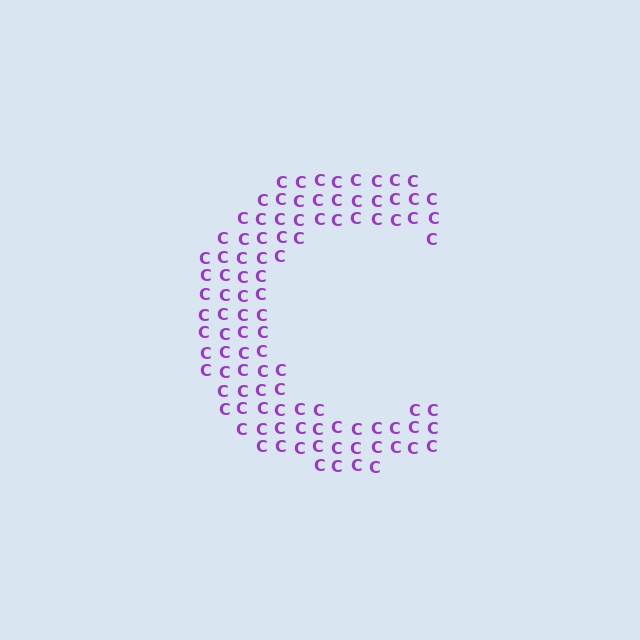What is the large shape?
The large shape is the letter C.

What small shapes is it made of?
It is made of small letter C's.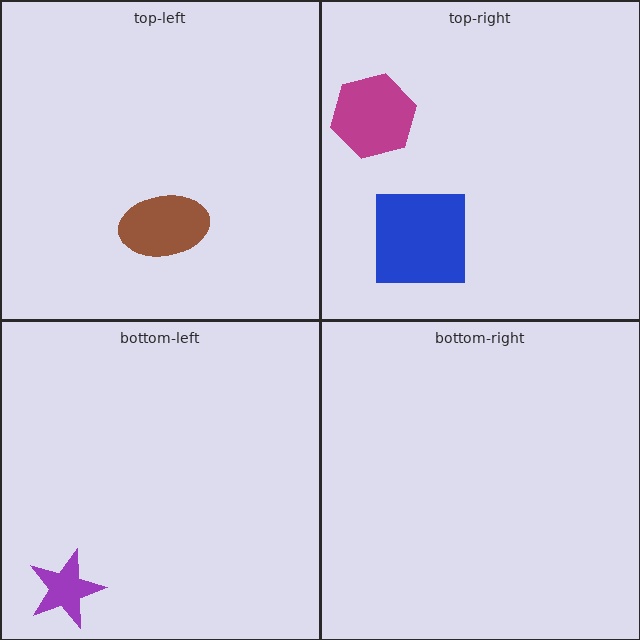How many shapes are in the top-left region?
1.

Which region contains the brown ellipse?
The top-left region.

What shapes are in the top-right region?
The blue square, the magenta hexagon.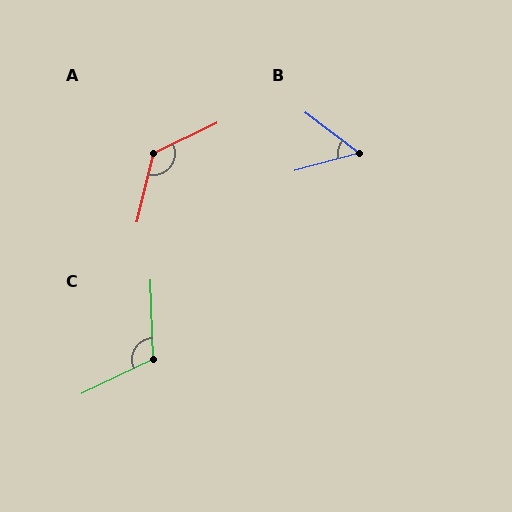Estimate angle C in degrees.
Approximately 114 degrees.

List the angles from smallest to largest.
B (53°), C (114°), A (129°).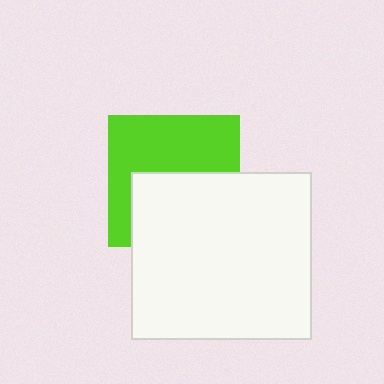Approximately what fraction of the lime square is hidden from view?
Roughly 47% of the lime square is hidden behind the white rectangle.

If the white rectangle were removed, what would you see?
You would see the complete lime square.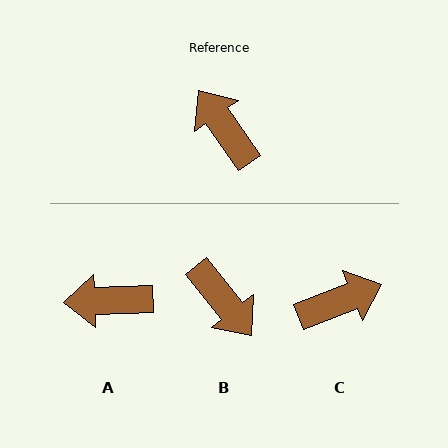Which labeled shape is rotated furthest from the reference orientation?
B, about 176 degrees away.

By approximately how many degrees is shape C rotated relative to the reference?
Approximately 104 degrees clockwise.